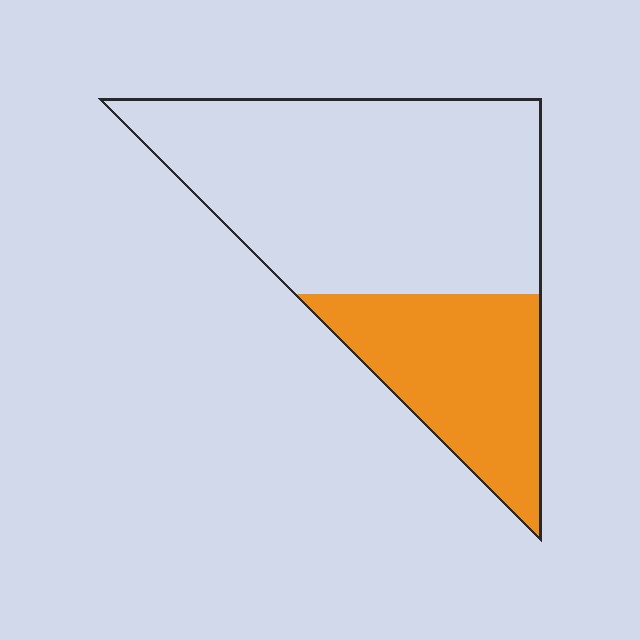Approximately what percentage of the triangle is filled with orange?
Approximately 30%.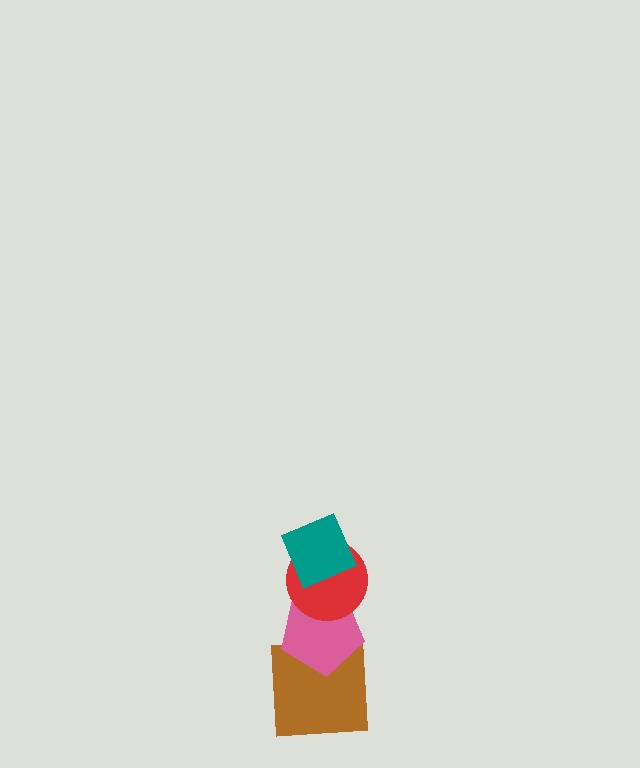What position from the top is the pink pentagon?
The pink pentagon is 3rd from the top.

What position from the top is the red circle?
The red circle is 2nd from the top.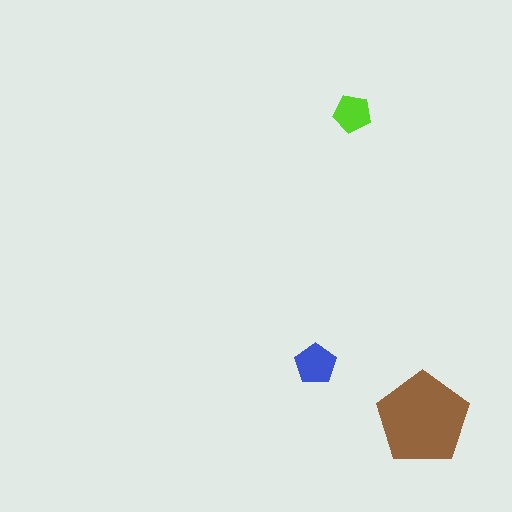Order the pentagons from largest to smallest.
the brown one, the blue one, the lime one.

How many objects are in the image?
There are 3 objects in the image.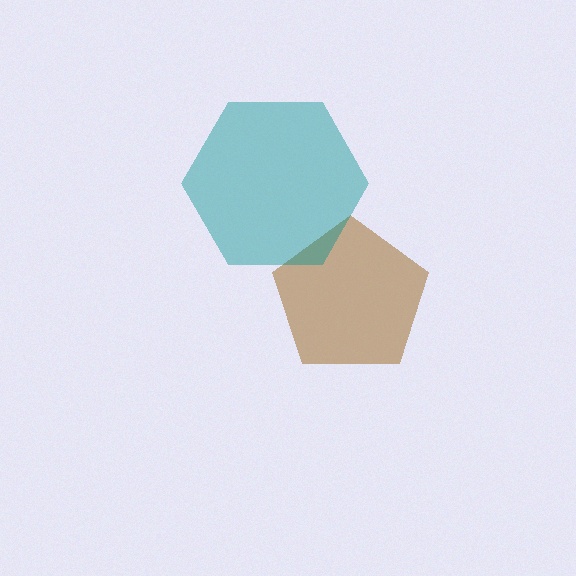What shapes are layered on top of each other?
The layered shapes are: a brown pentagon, a teal hexagon.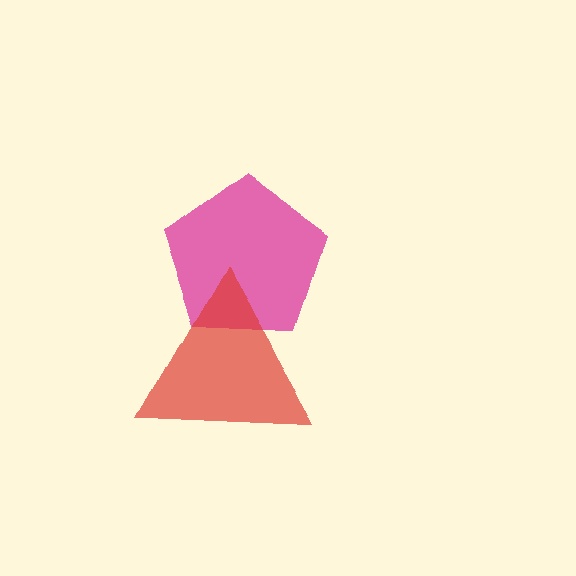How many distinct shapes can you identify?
There are 2 distinct shapes: a magenta pentagon, a red triangle.